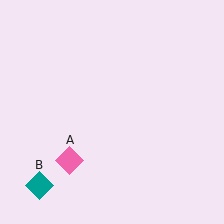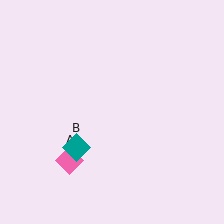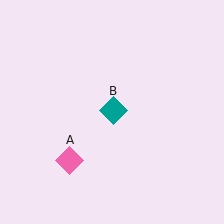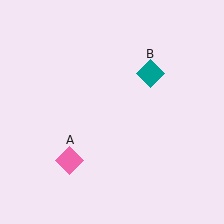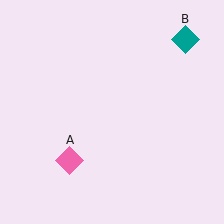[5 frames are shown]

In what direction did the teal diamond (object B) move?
The teal diamond (object B) moved up and to the right.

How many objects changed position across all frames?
1 object changed position: teal diamond (object B).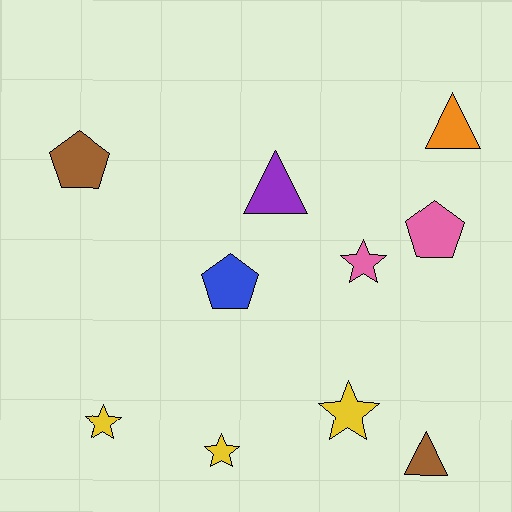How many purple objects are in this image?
There is 1 purple object.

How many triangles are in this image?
There are 3 triangles.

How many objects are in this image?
There are 10 objects.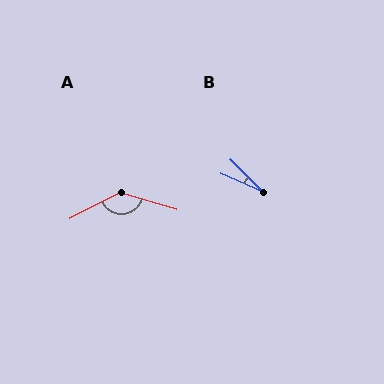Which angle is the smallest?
B, at approximately 21 degrees.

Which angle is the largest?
A, at approximately 137 degrees.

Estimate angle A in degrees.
Approximately 137 degrees.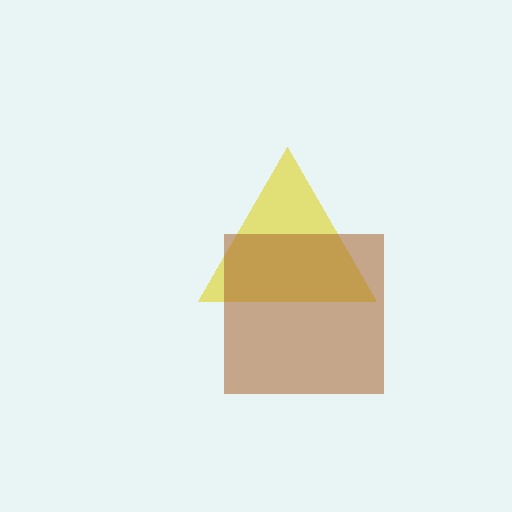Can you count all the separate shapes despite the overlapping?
Yes, there are 2 separate shapes.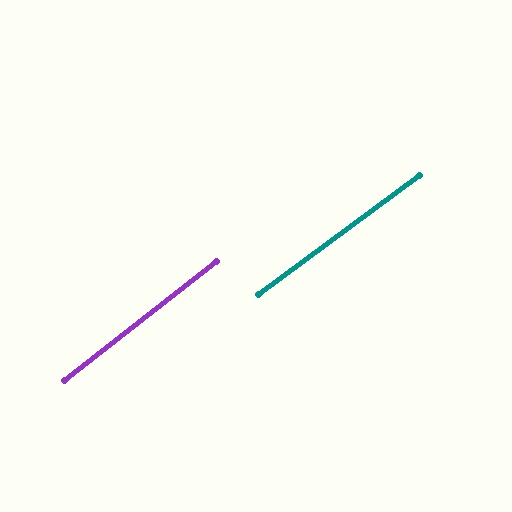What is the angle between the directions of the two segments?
Approximately 2 degrees.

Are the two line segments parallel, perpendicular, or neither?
Parallel — their directions differ by only 1.5°.